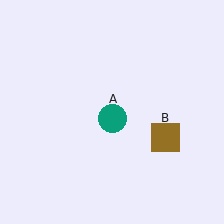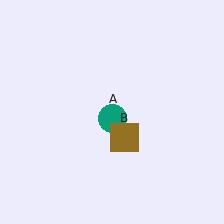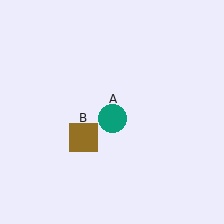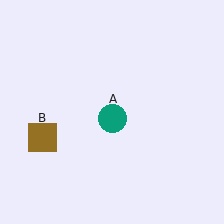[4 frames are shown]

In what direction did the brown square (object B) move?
The brown square (object B) moved left.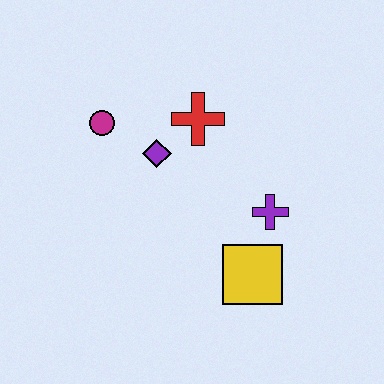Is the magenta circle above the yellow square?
Yes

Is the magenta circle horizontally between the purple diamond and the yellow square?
No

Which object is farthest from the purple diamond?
The yellow square is farthest from the purple diamond.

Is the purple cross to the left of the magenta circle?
No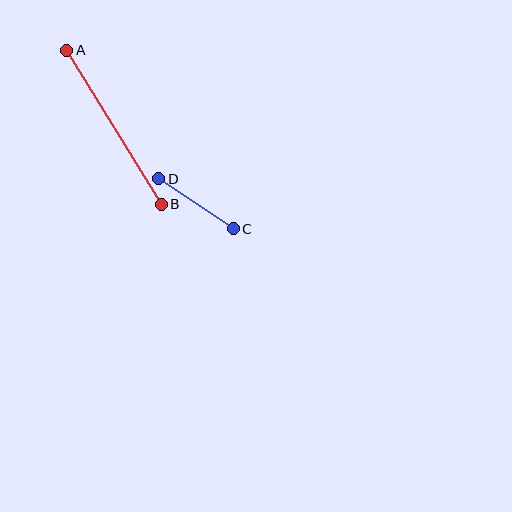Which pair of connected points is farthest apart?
Points A and B are farthest apart.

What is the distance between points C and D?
The distance is approximately 90 pixels.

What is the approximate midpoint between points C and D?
The midpoint is at approximately (196, 204) pixels.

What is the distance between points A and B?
The distance is approximately 181 pixels.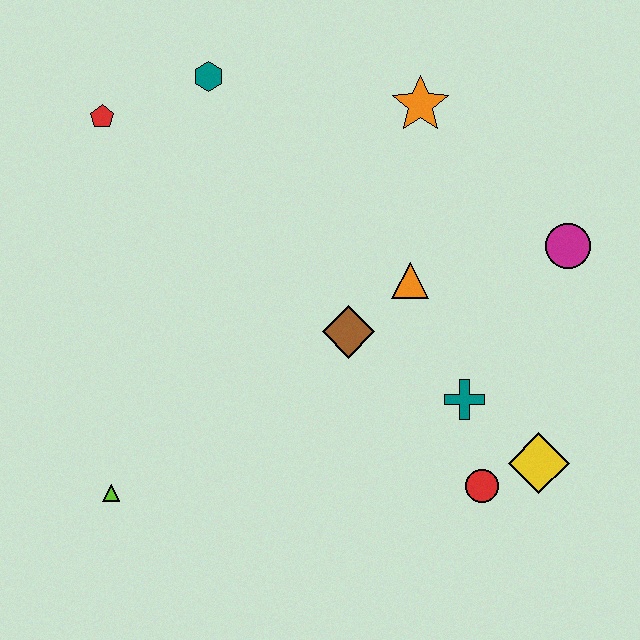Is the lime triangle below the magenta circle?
Yes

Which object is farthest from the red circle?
The red pentagon is farthest from the red circle.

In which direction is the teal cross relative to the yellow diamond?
The teal cross is to the left of the yellow diamond.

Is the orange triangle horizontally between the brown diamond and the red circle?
Yes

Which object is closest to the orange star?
The orange triangle is closest to the orange star.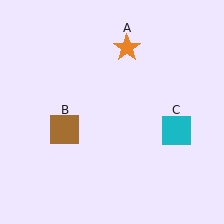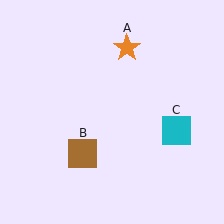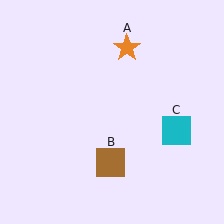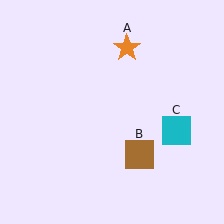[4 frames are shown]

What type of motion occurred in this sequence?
The brown square (object B) rotated counterclockwise around the center of the scene.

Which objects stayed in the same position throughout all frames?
Orange star (object A) and cyan square (object C) remained stationary.